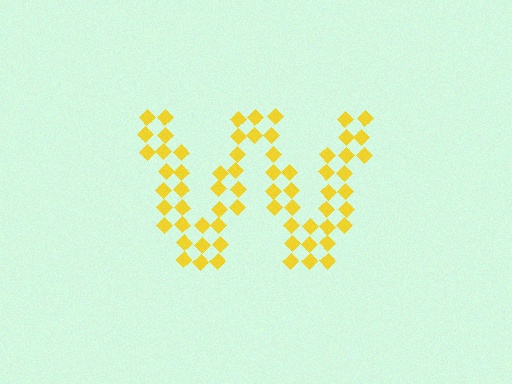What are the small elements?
The small elements are diamonds.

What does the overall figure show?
The overall figure shows the letter W.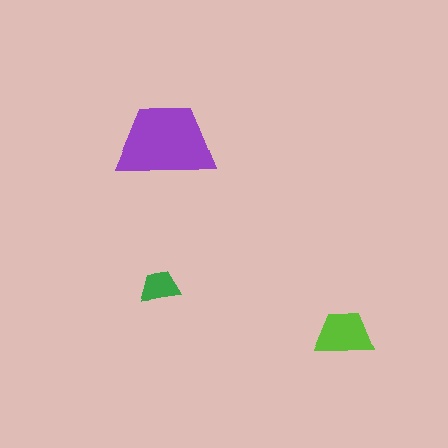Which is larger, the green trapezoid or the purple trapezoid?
The purple one.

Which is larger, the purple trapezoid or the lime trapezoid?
The purple one.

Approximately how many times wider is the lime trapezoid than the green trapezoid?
About 1.5 times wider.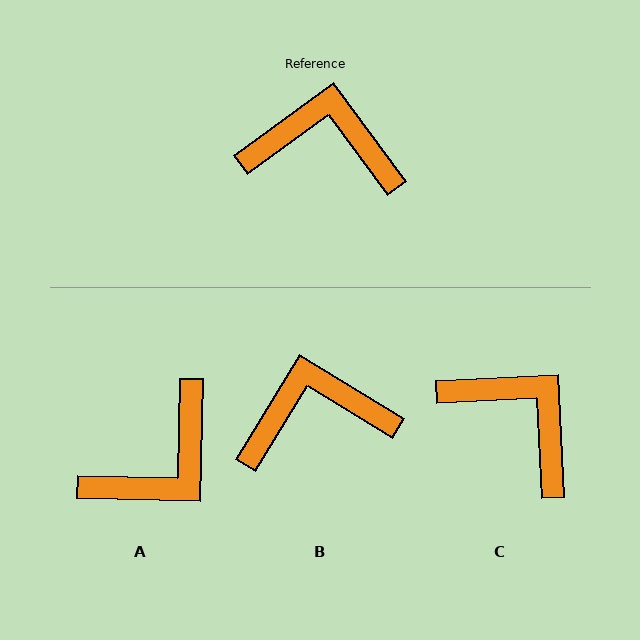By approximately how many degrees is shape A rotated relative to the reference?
Approximately 128 degrees clockwise.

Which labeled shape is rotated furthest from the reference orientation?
A, about 128 degrees away.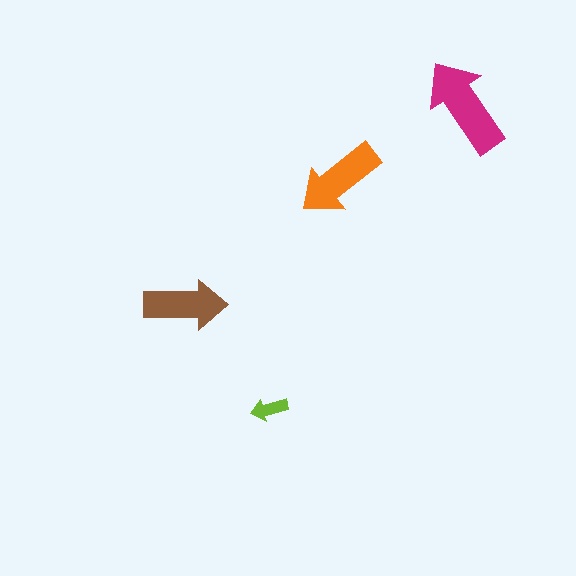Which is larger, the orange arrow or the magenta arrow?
The magenta one.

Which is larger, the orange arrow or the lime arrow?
The orange one.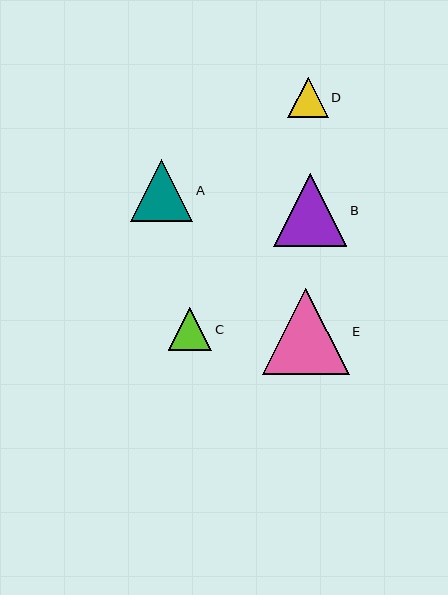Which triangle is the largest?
Triangle E is the largest with a size of approximately 86 pixels.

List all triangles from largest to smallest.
From largest to smallest: E, B, A, C, D.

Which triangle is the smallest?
Triangle D is the smallest with a size of approximately 41 pixels.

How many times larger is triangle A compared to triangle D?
Triangle A is approximately 1.5 times the size of triangle D.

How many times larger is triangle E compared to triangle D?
Triangle E is approximately 2.1 times the size of triangle D.